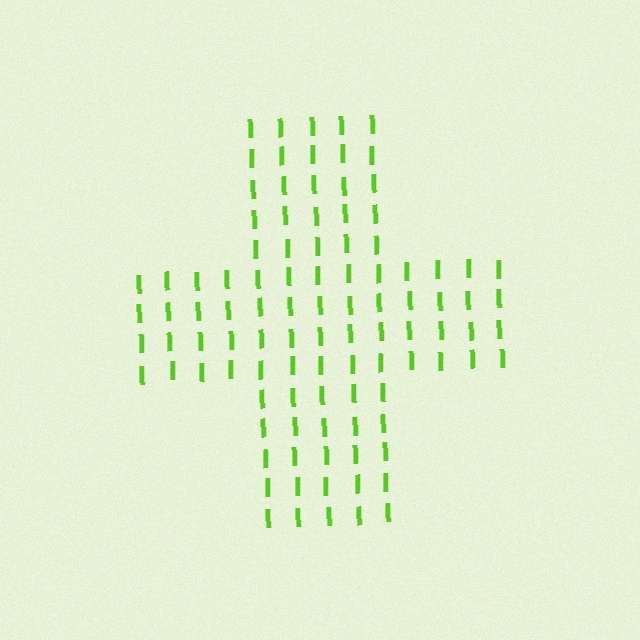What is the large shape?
The large shape is a cross.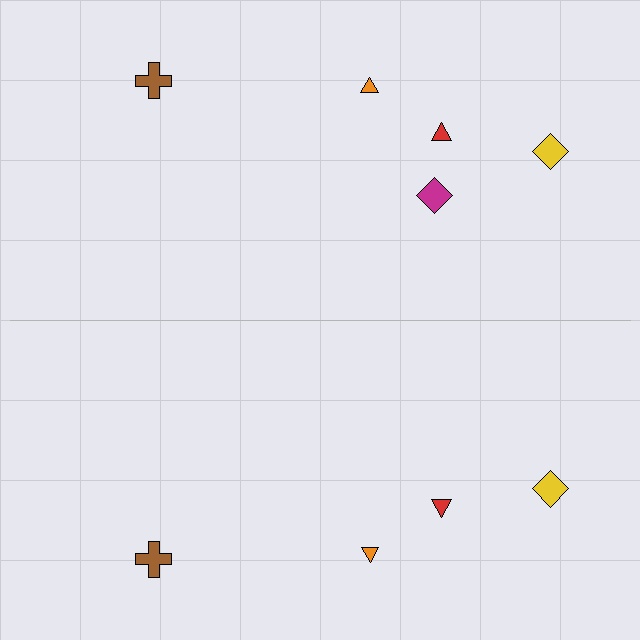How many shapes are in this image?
There are 9 shapes in this image.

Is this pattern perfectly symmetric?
No, the pattern is not perfectly symmetric. A magenta diamond is missing from the bottom side.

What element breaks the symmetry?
A magenta diamond is missing from the bottom side.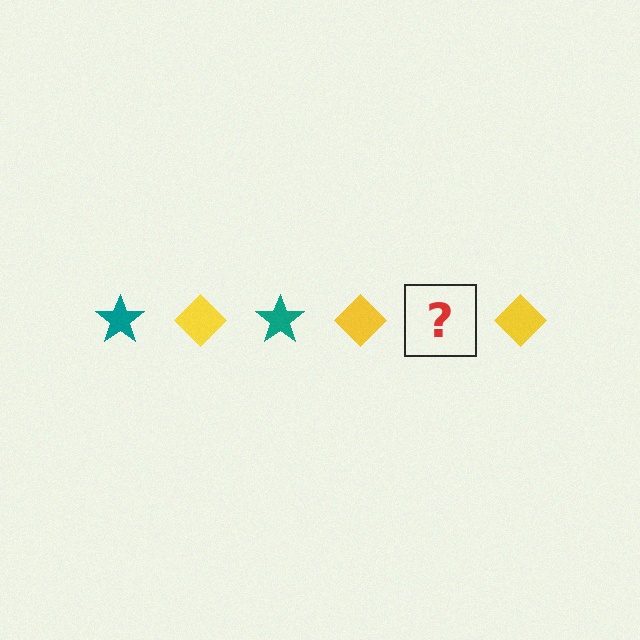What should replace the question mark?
The question mark should be replaced with a teal star.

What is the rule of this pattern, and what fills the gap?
The rule is that the pattern alternates between teal star and yellow diamond. The gap should be filled with a teal star.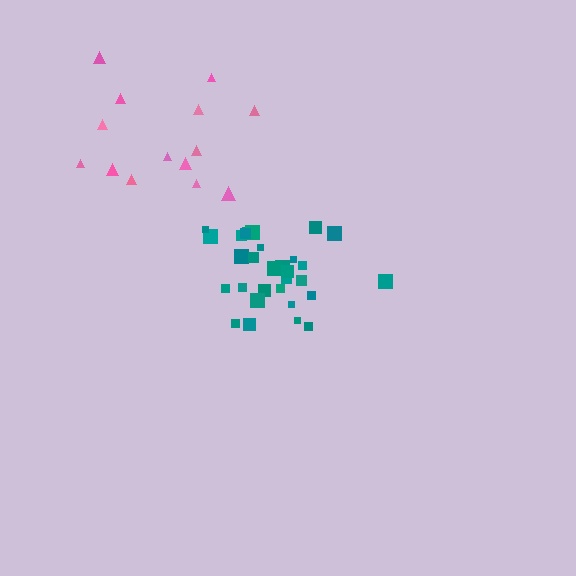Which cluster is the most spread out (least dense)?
Pink.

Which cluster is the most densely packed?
Teal.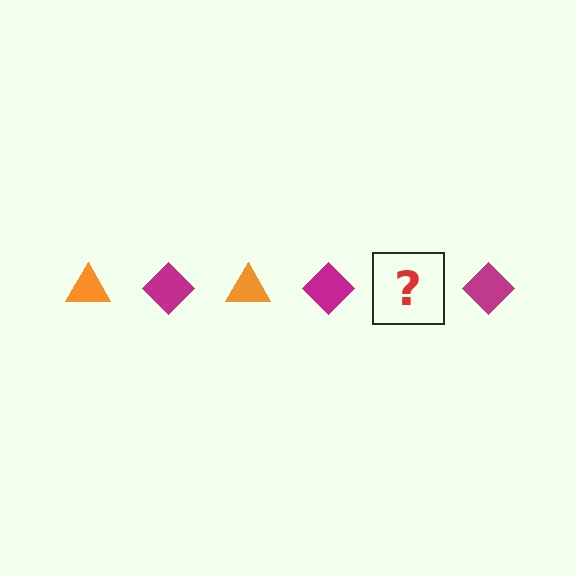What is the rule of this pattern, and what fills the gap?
The rule is that the pattern alternates between orange triangle and magenta diamond. The gap should be filled with an orange triangle.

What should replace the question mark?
The question mark should be replaced with an orange triangle.